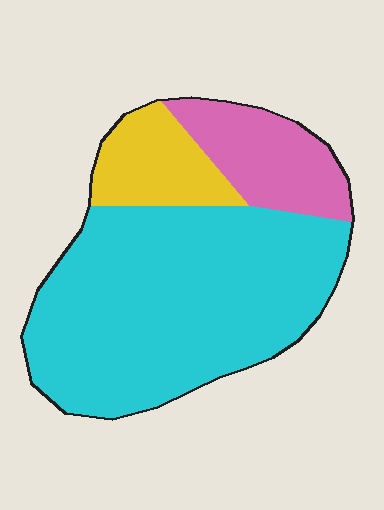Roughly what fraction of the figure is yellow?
Yellow covers around 15% of the figure.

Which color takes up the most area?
Cyan, at roughly 70%.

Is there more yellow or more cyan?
Cyan.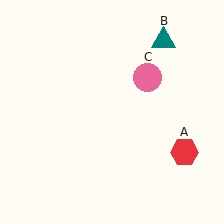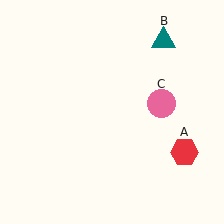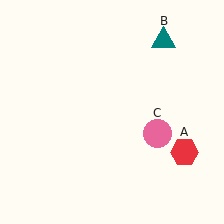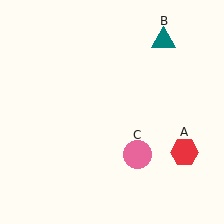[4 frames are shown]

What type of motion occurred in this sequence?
The pink circle (object C) rotated clockwise around the center of the scene.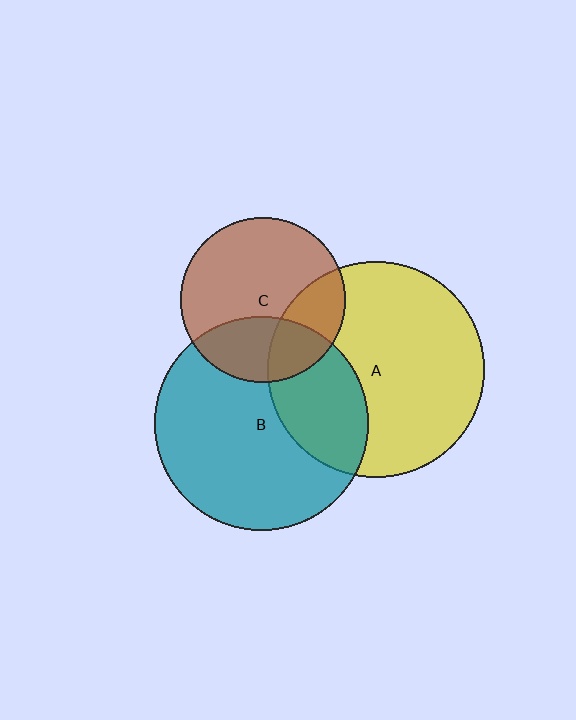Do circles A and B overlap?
Yes.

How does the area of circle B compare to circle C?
Approximately 1.7 times.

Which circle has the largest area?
Circle A (yellow).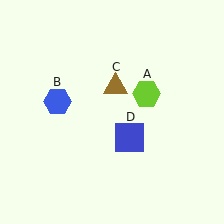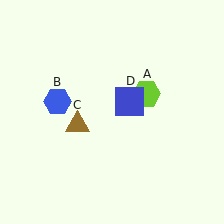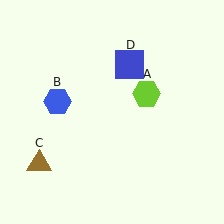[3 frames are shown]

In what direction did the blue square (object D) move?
The blue square (object D) moved up.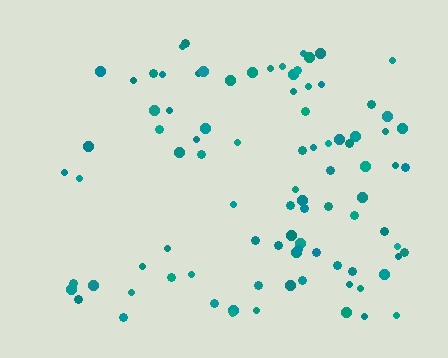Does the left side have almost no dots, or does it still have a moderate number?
Still a moderate number, just noticeably fewer than the right.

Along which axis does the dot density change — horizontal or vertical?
Horizontal.